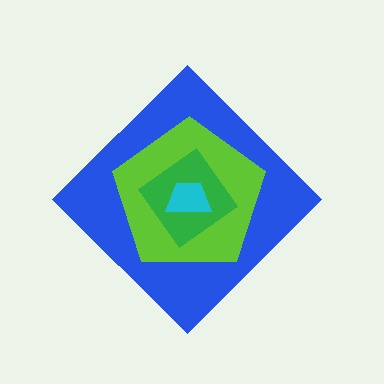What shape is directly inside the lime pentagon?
The green diamond.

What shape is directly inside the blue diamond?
The lime pentagon.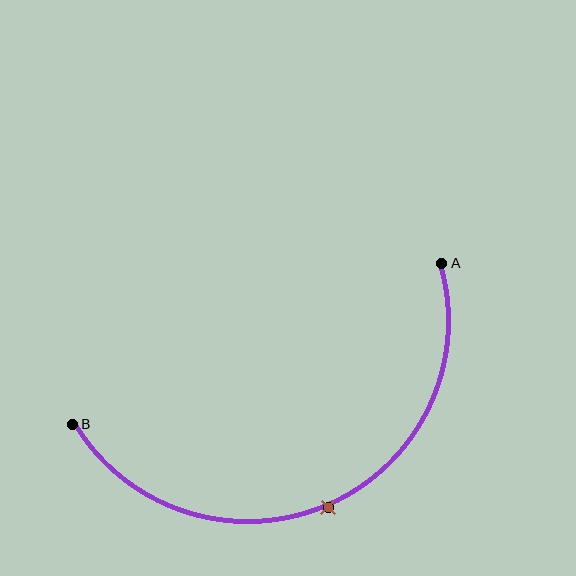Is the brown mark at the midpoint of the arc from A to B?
Yes. The brown mark lies on the arc at equal arc-length from both A and B — it is the arc midpoint.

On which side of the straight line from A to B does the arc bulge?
The arc bulges below the straight line connecting A and B.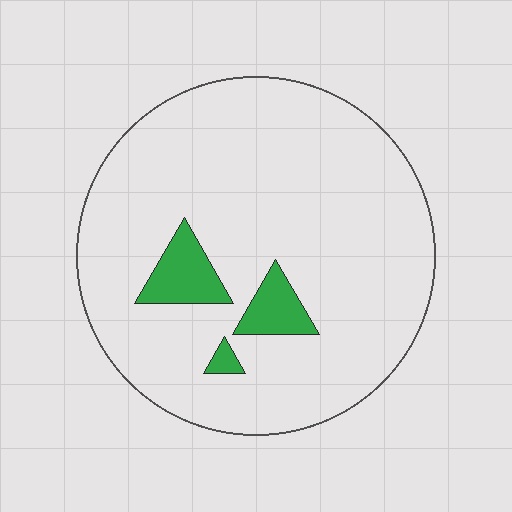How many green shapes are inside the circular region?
3.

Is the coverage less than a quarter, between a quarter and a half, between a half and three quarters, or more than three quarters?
Less than a quarter.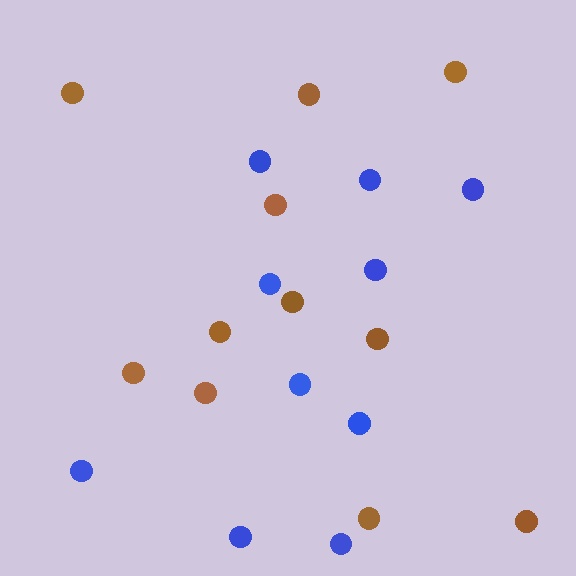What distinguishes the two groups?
There are 2 groups: one group of brown circles (11) and one group of blue circles (10).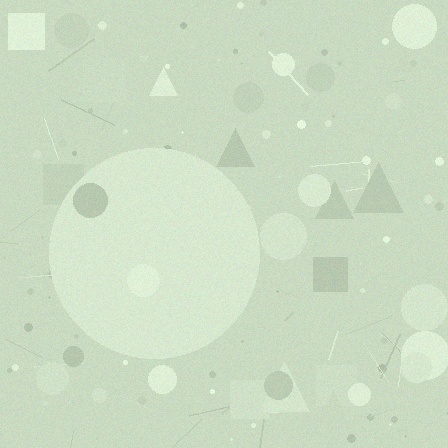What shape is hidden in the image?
A circle is hidden in the image.